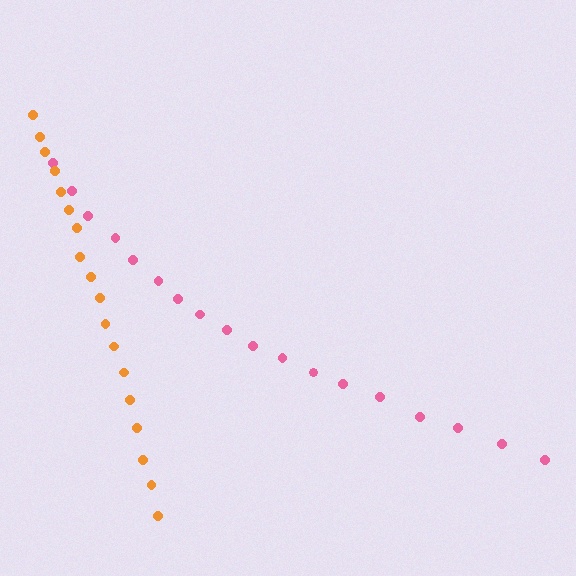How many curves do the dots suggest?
There are 2 distinct paths.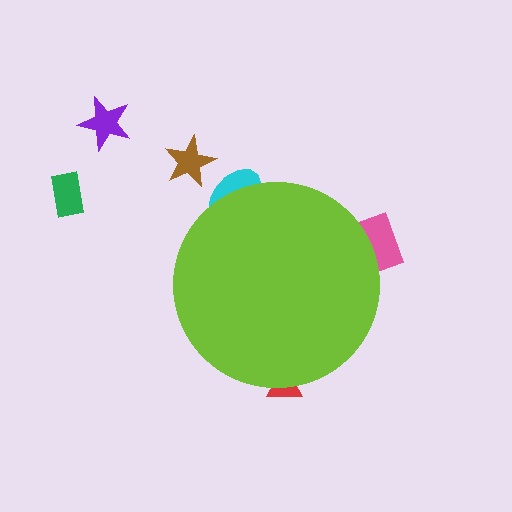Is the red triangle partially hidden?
Yes, the red triangle is partially hidden behind the lime circle.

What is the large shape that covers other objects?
A lime circle.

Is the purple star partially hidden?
No, the purple star is fully visible.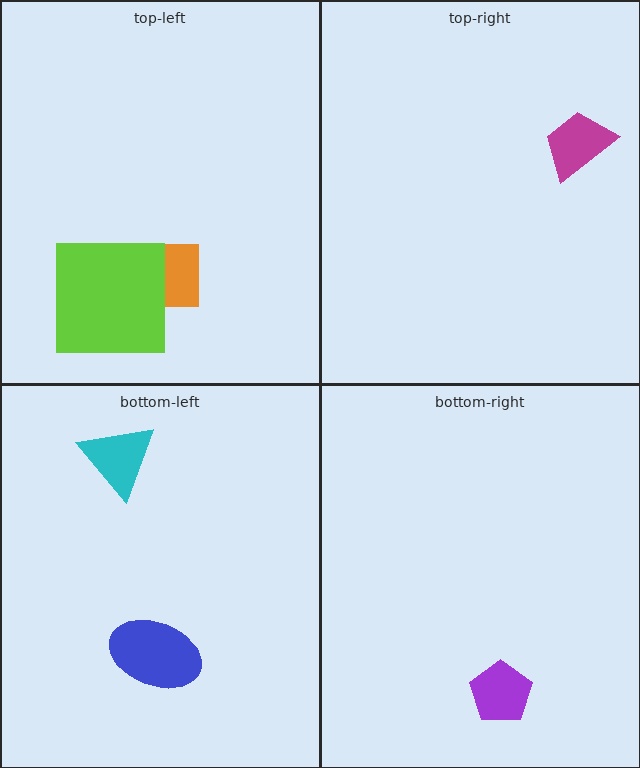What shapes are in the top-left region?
The orange rectangle, the lime square.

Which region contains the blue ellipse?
The bottom-left region.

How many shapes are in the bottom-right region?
1.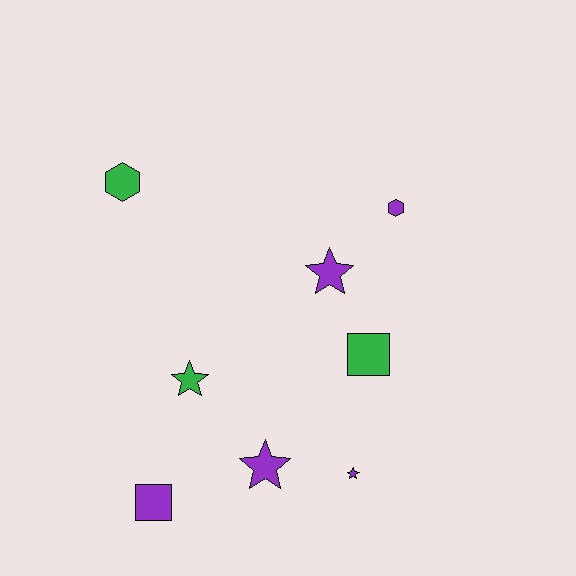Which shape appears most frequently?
Star, with 4 objects.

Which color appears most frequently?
Purple, with 5 objects.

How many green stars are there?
There is 1 green star.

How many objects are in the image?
There are 8 objects.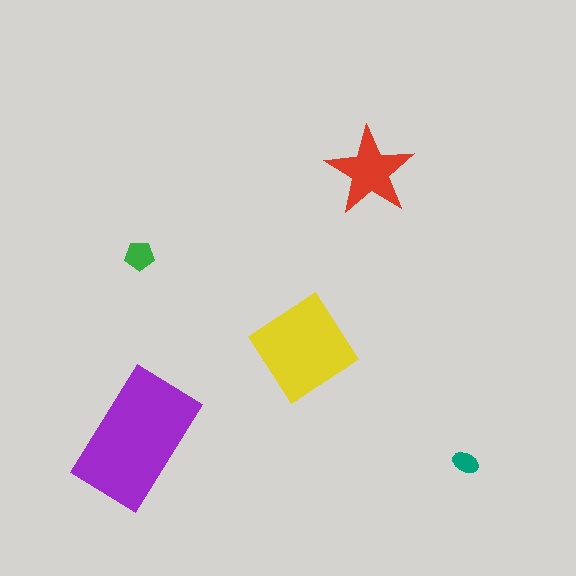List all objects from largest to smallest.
The purple rectangle, the yellow diamond, the red star, the green pentagon, the teal ellipse.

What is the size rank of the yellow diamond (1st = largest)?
2nd.